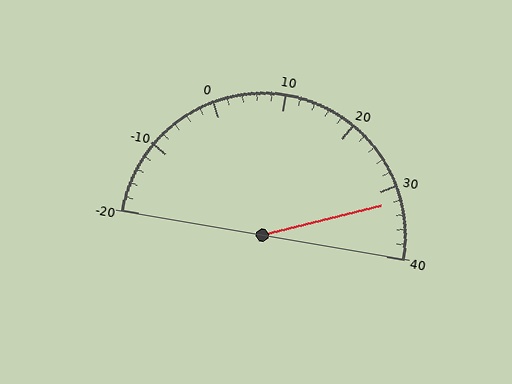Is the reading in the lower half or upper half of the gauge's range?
The reading is in the upper half of the range (-20 to 40).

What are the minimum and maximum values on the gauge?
The gauge ranges from -20 to 40.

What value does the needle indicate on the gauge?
The needle indicates approximately 32.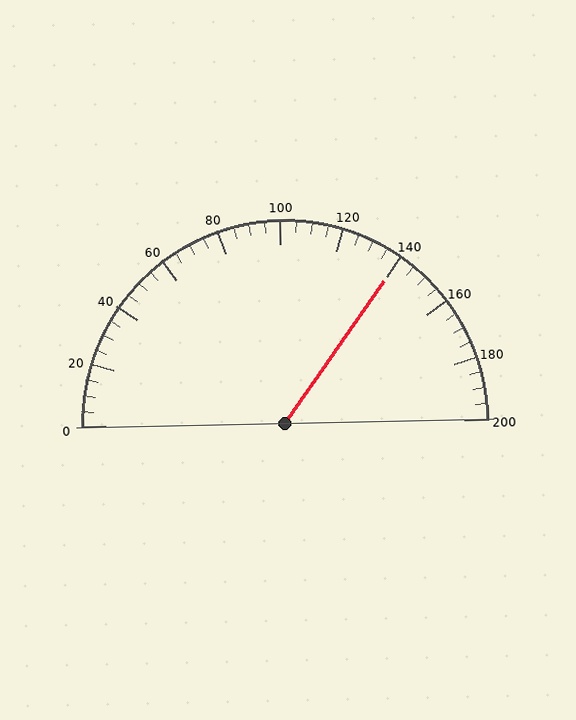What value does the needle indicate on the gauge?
The needle indicates approximately 140.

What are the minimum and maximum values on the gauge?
The gauge ranges from 0 to 200.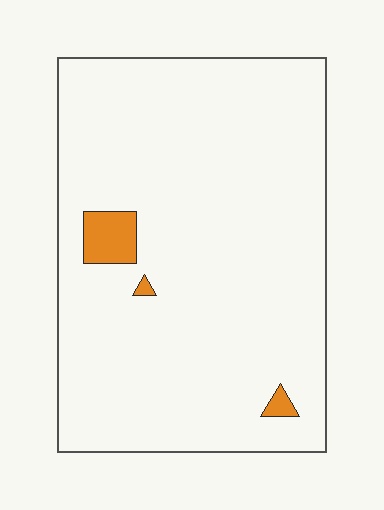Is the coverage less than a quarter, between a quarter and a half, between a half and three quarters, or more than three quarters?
Less than a quarter.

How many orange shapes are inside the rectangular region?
3.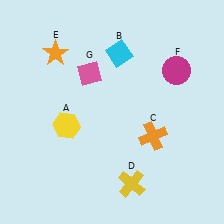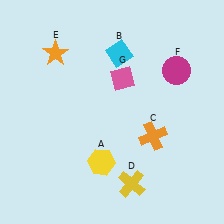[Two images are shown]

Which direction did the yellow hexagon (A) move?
The yellow hexagon (A) moved down.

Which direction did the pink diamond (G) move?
The pink diamond (G) moved right.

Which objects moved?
The objects that moved are: the yellow hexagon (A), the pink diamond (G).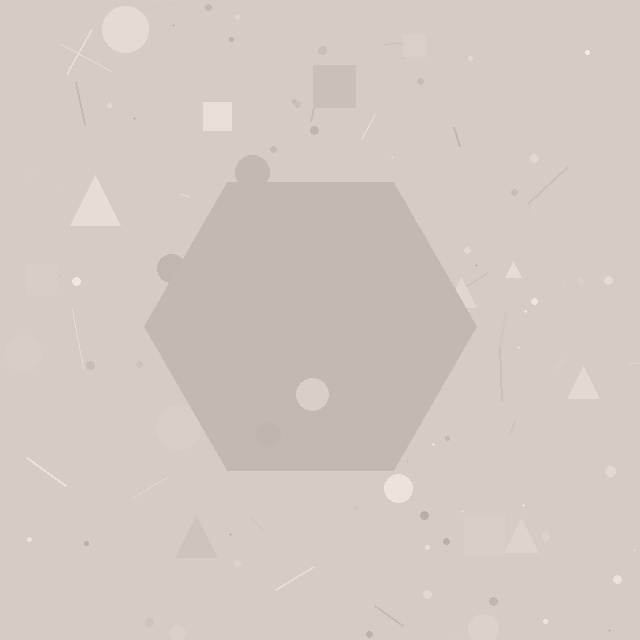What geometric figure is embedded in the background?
A hexagon is embedded in the background.